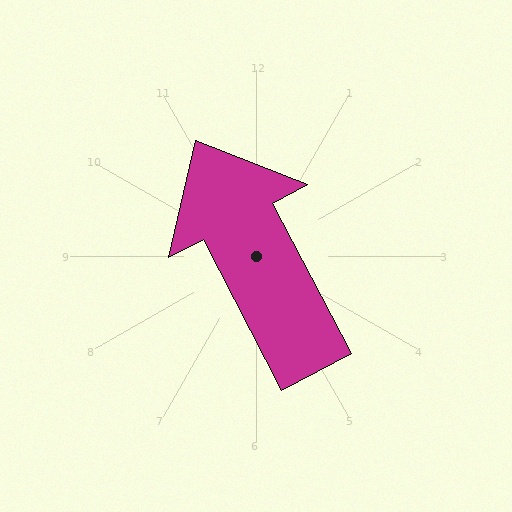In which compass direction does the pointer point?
Northwest.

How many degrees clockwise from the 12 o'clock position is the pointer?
Approximately 332 degrees.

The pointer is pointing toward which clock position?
Roughly 11 o'clock.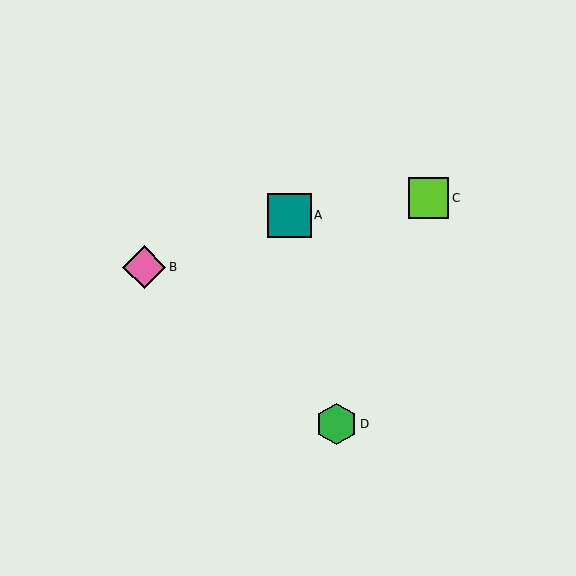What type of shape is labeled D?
Shape D is a green hexagon.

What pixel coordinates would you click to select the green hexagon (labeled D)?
Click at (336, 424) to select the green hexagon D.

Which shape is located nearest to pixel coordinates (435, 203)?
The lime square (labeled C) at (428, 198) is nearest to that location.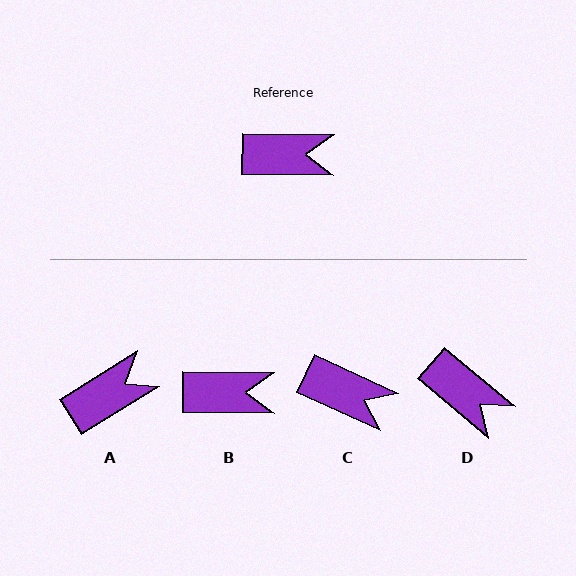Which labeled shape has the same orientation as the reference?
B.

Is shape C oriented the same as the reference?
No, it is off by about 24 degrees.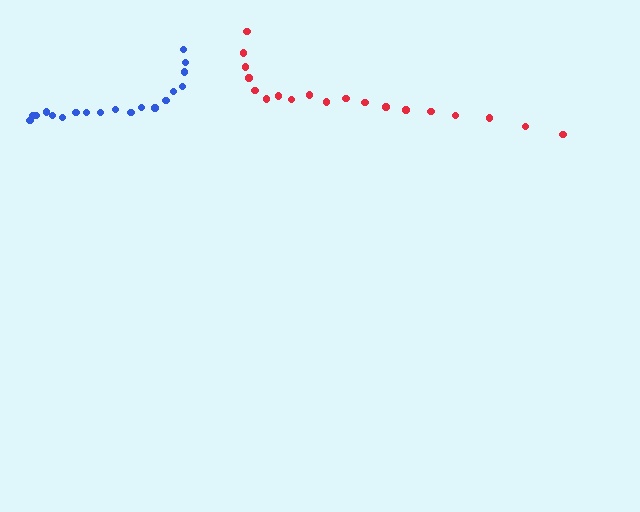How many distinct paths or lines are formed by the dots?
There are 2 distinct paths.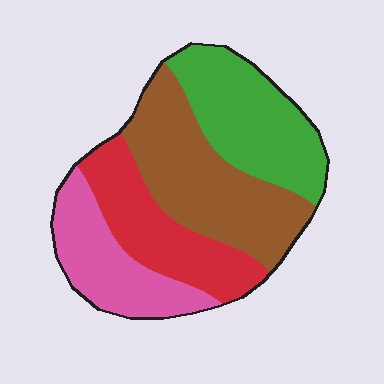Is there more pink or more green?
Green.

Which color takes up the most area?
Brown, at roughly 30%.